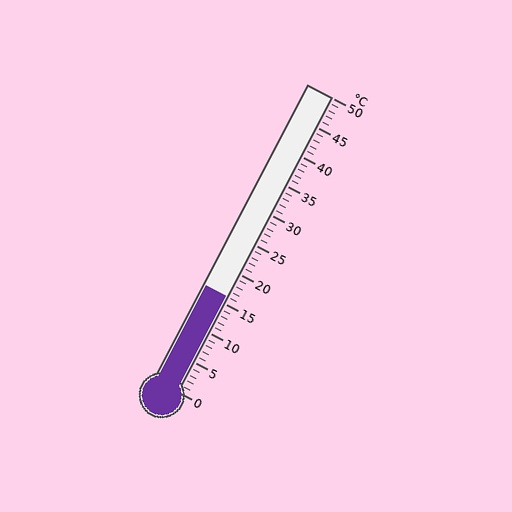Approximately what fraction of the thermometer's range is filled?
The thermometer is filled to approximately 30% of its range.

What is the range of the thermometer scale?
The thermometer scale ranges from 0°C to 50°C.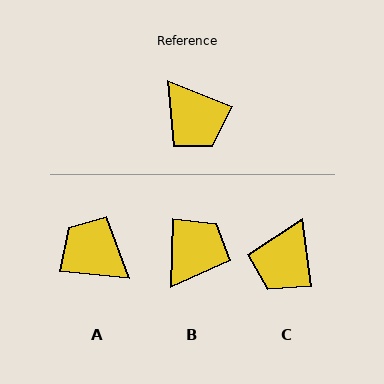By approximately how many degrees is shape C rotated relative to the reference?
Approximately 61 degrees clockwise.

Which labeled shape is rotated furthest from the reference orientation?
A, about 164 degrees away.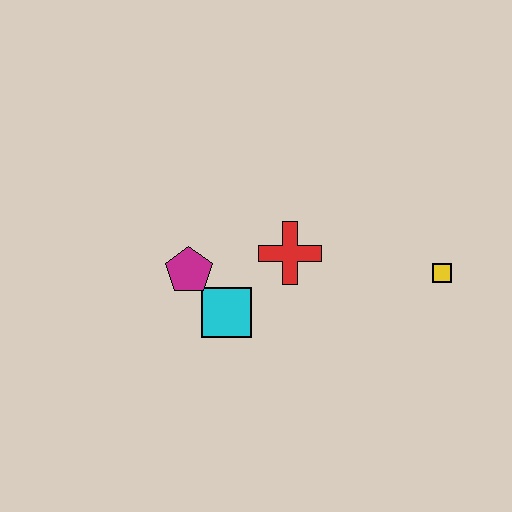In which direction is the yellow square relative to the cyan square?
The yellow square is to the right of the cyan square.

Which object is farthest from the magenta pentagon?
The yellow square is farthest from the magenta pentagon.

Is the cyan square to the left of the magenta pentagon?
No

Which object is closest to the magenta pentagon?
The cyan square is closest to the magenta pentagon.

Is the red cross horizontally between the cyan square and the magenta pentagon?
No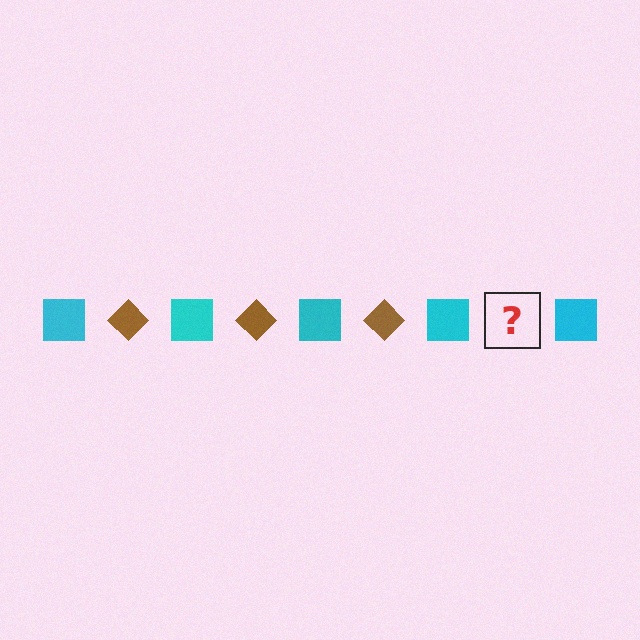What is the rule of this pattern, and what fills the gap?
The rule is that the pattern alternates between cyan square and brown diamond. The gap should be filled with a brown diamond.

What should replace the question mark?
The question mark should be replaced with a brown diamond.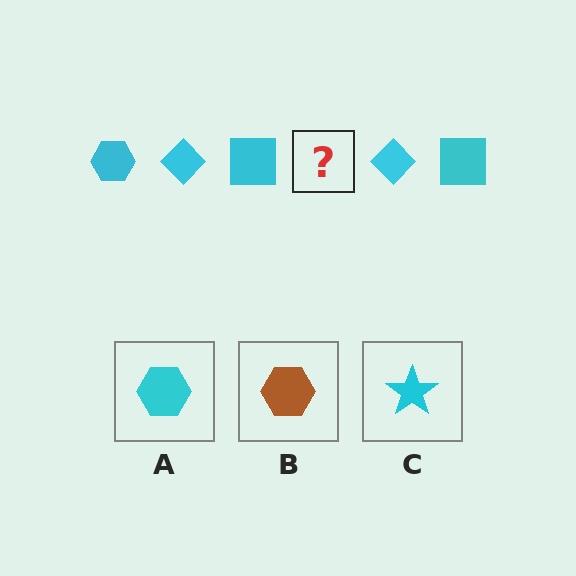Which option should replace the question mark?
Option A.